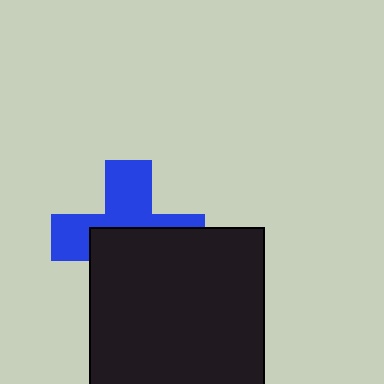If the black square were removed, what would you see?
You would see the complete blue cross.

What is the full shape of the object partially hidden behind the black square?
The partially hidden object is a blue cross.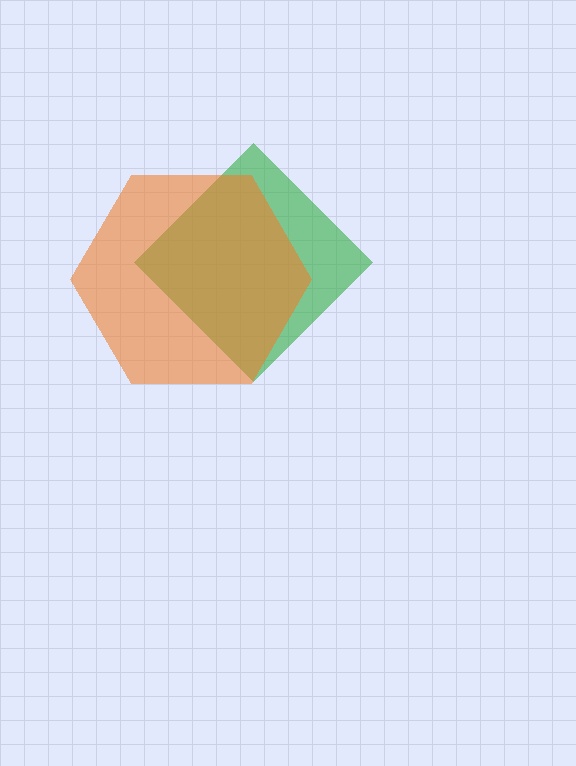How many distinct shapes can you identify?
There are 2 distinct shapes: a green diamond, an orange hexagon.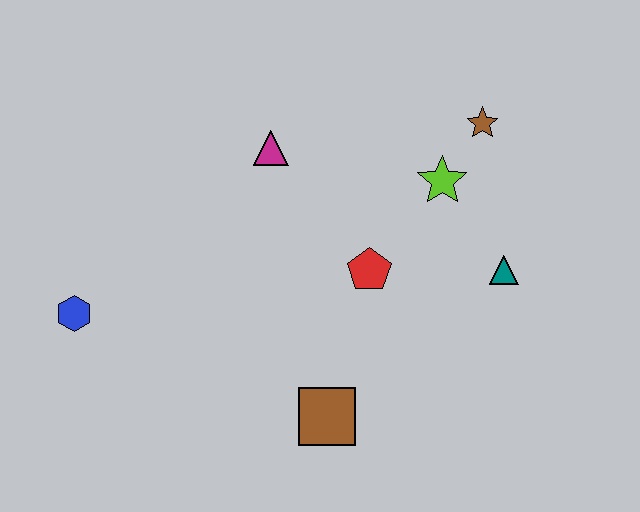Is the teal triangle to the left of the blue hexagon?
No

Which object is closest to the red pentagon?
The lime star is closest to the red pentagon.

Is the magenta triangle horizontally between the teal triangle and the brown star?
No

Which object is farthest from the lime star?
The blue hexagon is farthest from the lime star.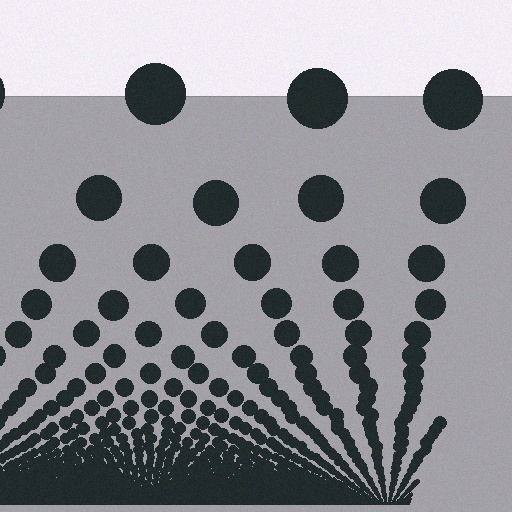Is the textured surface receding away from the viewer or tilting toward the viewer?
The surface appears to tilt toward the viewer. Texture elements get larger and sparser toward the top.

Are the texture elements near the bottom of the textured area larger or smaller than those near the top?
Smaller. The gradient is inverted — elements near the bottom are smaller and denser.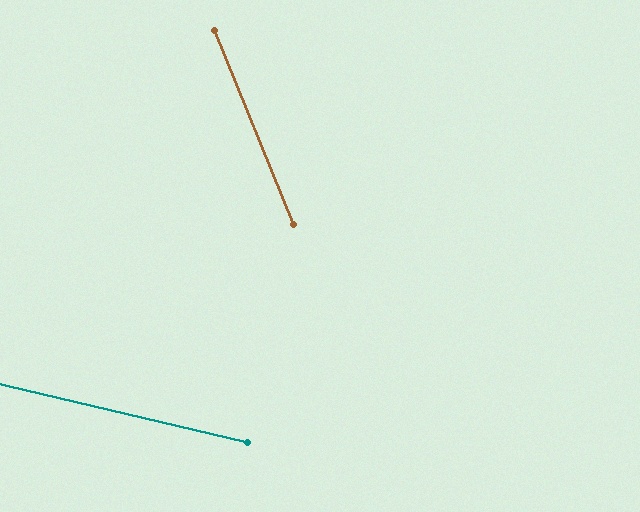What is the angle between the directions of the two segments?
Approximately 55 degrees.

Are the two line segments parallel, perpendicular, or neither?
Neither parallel nor perpendicular — they differ by about 55°.